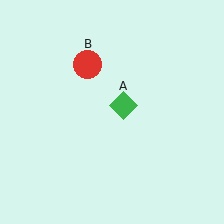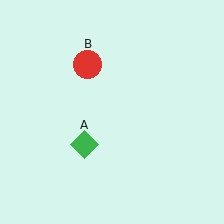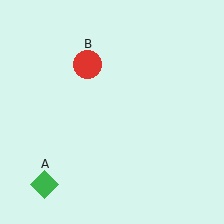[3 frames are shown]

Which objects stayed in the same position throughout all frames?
Red circle (object B) remained stationary.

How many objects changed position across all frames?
1 object changed position: green diamond (object A).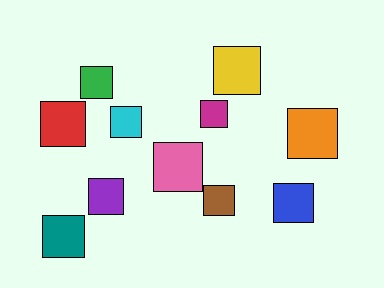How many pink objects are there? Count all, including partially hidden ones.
There is 1 pink object.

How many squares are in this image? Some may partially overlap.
There are 11 squares.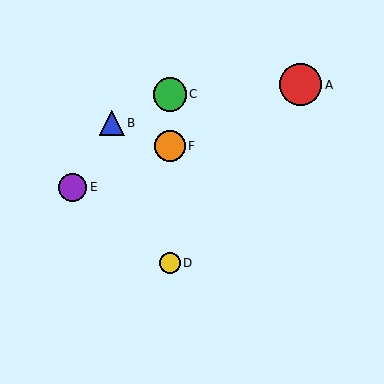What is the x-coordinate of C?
Object C is at x≈170.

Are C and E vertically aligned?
No, C is at x≈170 and E is at x≈73.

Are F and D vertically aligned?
Yes, both are at x≈170.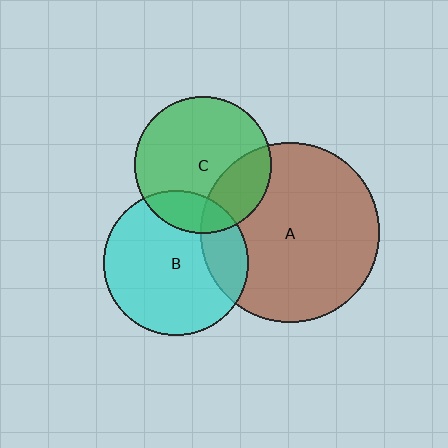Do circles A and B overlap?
Yes.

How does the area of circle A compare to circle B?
Approximately 1.5 times.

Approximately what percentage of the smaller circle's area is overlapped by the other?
Approximately 20%.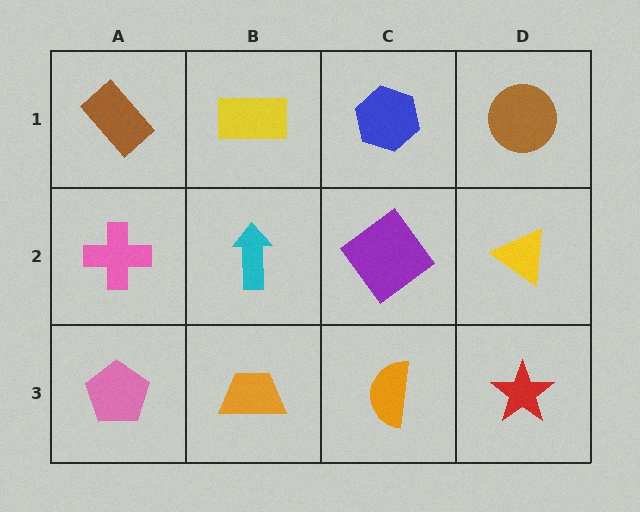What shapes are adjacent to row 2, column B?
A yellow rectangle (row 1, column B), an orange trapezoid (row 3, column B), a pink cross (row 2, column A), a purple diamond (row 2, column C).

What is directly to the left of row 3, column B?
A pink pentagon.